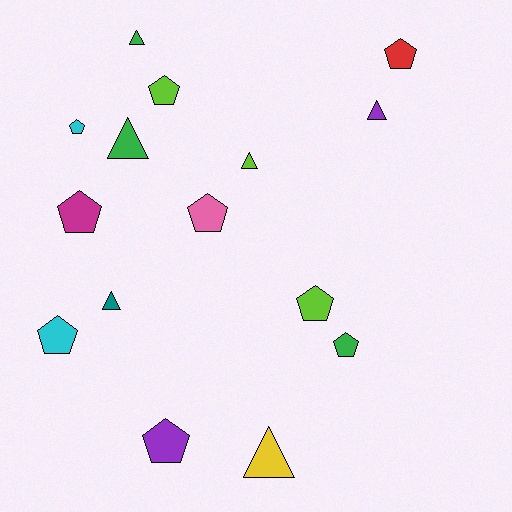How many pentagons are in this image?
There are 9 pentagons.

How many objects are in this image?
There are 15 objects.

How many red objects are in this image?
There is 1 red object.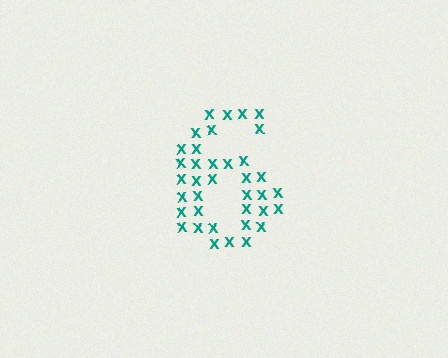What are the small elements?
The small elements are letter X's.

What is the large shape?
The large shape is the digit 6.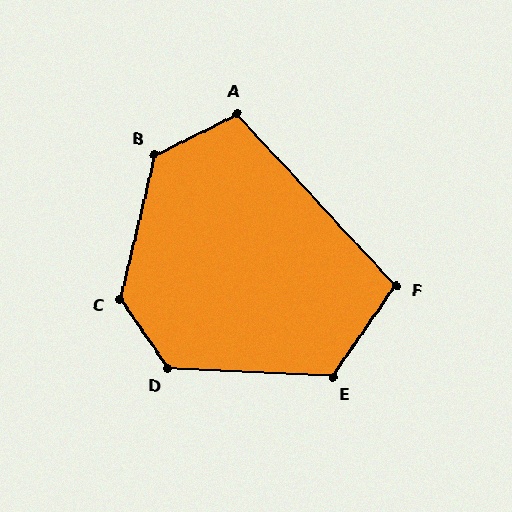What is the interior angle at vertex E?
Approximately 122 degrees (obtuse).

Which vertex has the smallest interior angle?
F, at approximately 102 degrees.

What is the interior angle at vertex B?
Approximately 130 degrees (obtuse).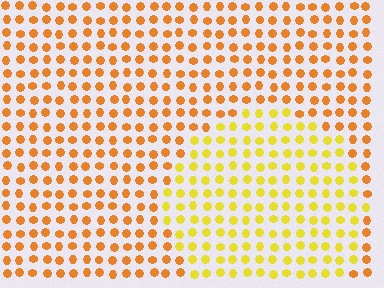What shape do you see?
I see a circle.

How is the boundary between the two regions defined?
The boundary is defined purely by a slight shift in hue (about 30 degrees). Spacing, size, and orientation are identical on both sides.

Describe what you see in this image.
The image is filled with small orange elements in a uniform arrangement. A circle-shaped region is visible where the elements are tinted to a slightly different hue, forming a subtle color boundary.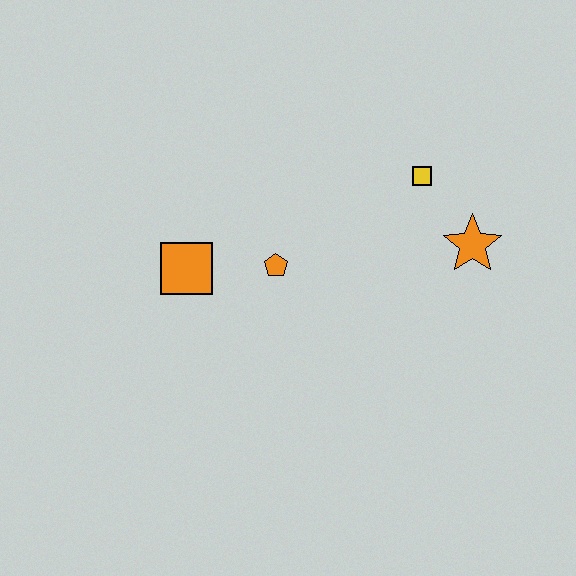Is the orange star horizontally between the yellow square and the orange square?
No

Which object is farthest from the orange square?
The orange star is farthest from the orange square.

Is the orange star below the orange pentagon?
No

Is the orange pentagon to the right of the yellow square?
No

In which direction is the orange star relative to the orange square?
The orange star is to the right of the orange square.